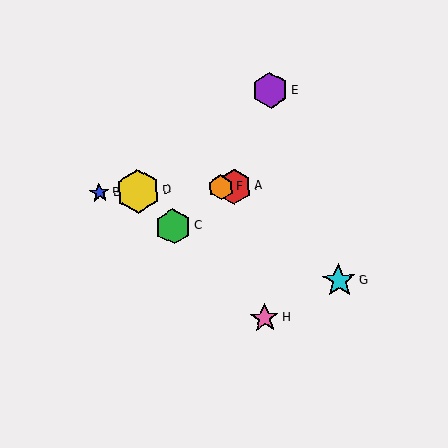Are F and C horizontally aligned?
No, F is at y≈187 and C is at y≈227.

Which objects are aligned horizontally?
Objects A, B, D, F are aligned horizontally.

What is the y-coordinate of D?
Object D is at y≈191.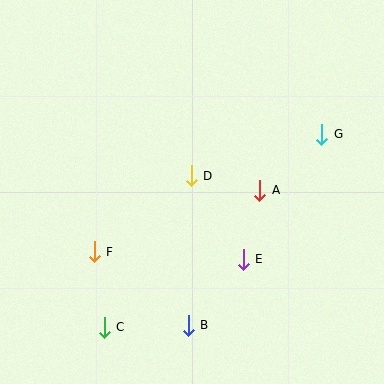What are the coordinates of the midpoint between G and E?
The midpoint between G and E is at (283, 197).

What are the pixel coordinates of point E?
Point E is at (243, 259).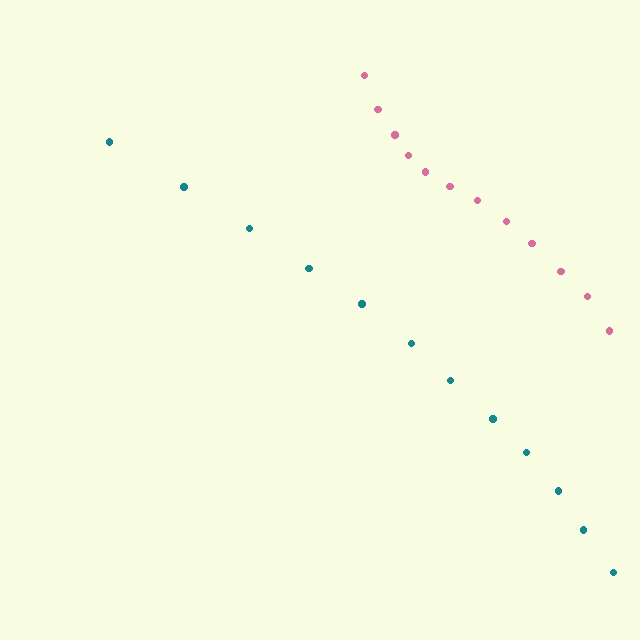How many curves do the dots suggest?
There are 2 distinct paths.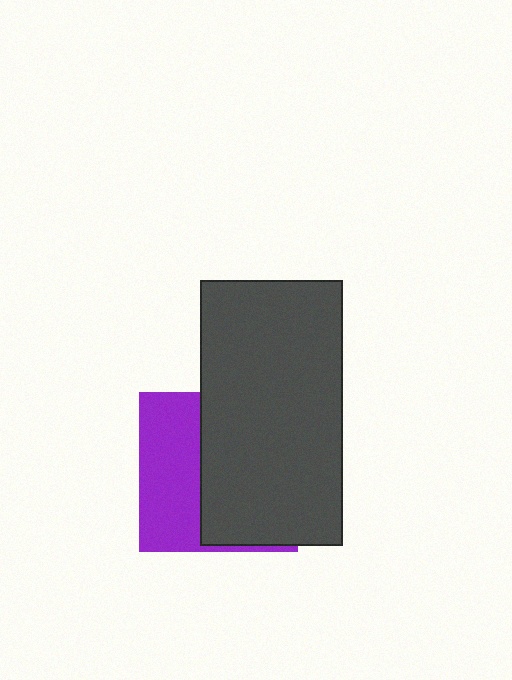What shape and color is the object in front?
The object in front is a dark gray rectangle.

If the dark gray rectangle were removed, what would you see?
You would see the complete purple square.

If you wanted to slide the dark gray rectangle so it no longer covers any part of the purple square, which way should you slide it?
Slide it right — that is the most direct way to separate the two shapes.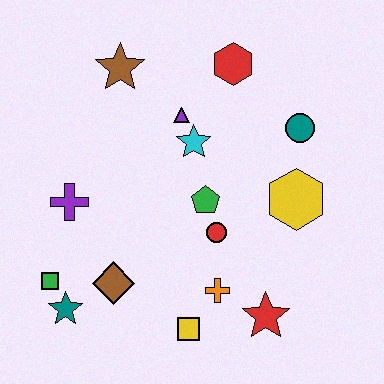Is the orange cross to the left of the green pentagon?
No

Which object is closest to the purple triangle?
The cyan star is closest to the purple triangle.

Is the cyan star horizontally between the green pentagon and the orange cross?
No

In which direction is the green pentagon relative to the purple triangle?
The green pentagon is below the purple triangle.